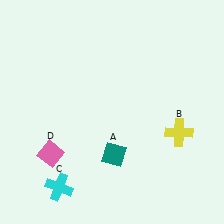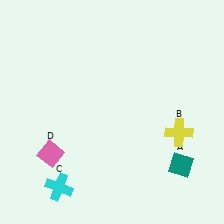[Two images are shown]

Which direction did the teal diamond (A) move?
The teal diamond (A) moved right.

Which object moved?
The teal diamond (A) moved right.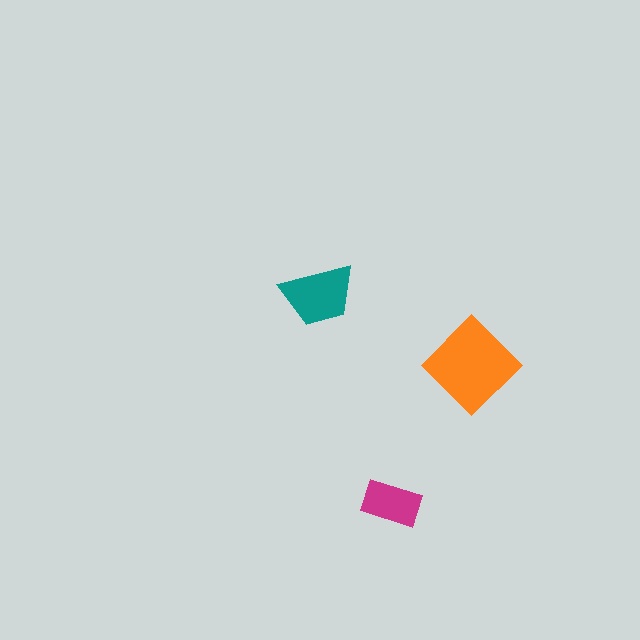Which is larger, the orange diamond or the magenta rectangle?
The orange diamond.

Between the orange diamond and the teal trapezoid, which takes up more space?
The orange diamond.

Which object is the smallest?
The magenta rectangle.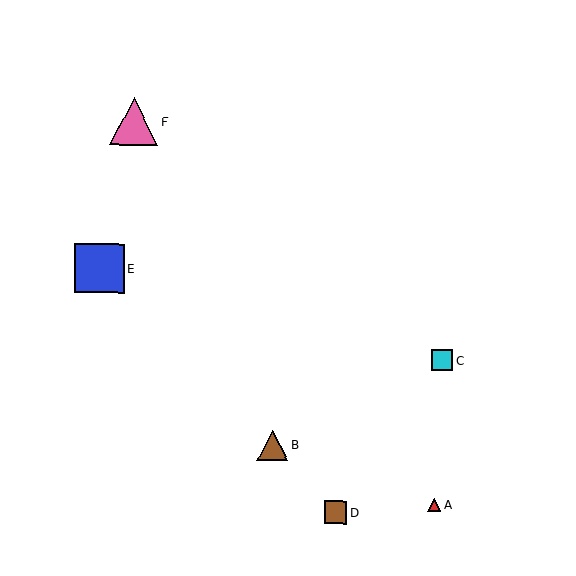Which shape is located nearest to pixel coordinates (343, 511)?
The brown square (labeled D) at (335, 512) is nearest to that location.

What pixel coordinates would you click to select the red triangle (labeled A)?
Click at (435, 506) to select the red triangle A.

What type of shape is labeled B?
Shape B is a brown triangle.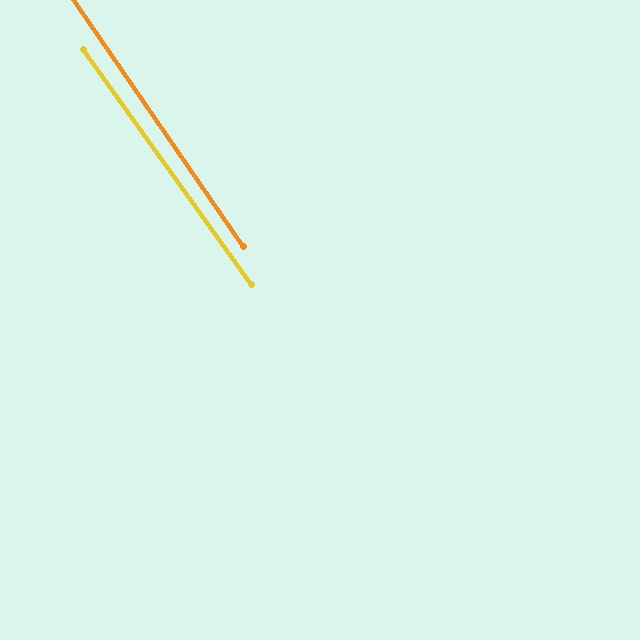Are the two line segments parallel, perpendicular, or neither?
Parallel — their directions differ by only 1.0°.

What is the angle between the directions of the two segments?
Approximately 1 degree.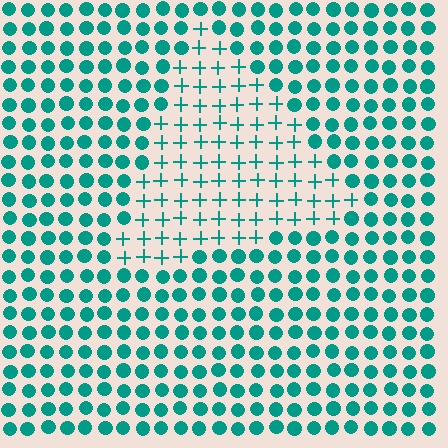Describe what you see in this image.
The image is filled with small teal elements arranged in a uniform grid. A triangle-shaped region contains plus signs, while the surrounding area contains circles. The boundary is defined purely by the change in element shape.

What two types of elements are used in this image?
The image uses plus signs inside the triangle region and circles outside it.